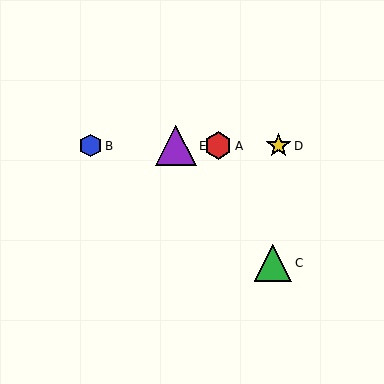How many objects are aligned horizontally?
4 objects (A, B, D, E) are aligned horizontally.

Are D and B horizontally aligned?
Yes, both are at y≈146.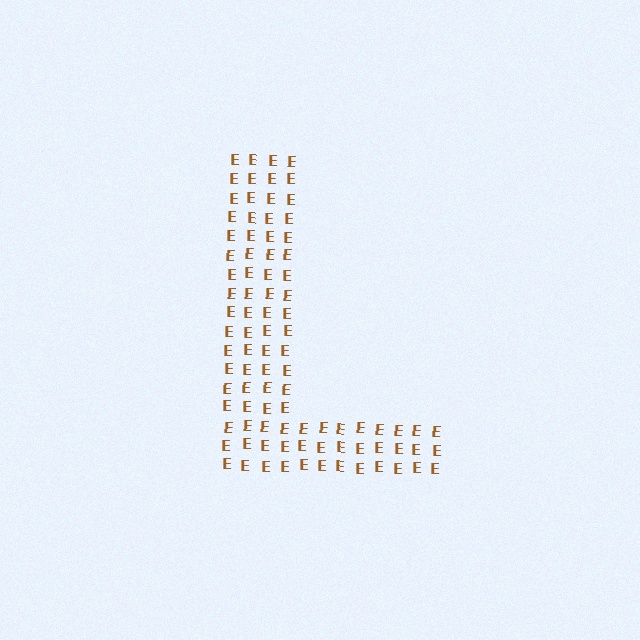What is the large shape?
The large shape is the letter L.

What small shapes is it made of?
It is made of small letter E's.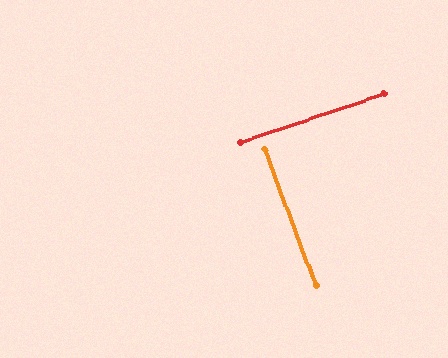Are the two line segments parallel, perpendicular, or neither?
Perpendicular — they meet at approximately 88°.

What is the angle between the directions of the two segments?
Approximately 88 degrees.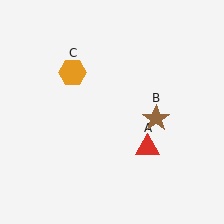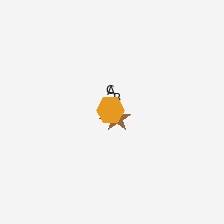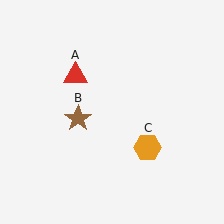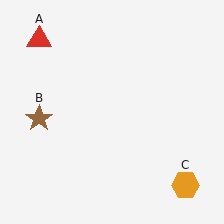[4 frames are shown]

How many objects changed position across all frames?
3 objects changed position: red triangle (object A), brown star (object B), orange hexagon (object C).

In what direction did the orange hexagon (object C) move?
The orange hexagon (object C) moved down and to the right.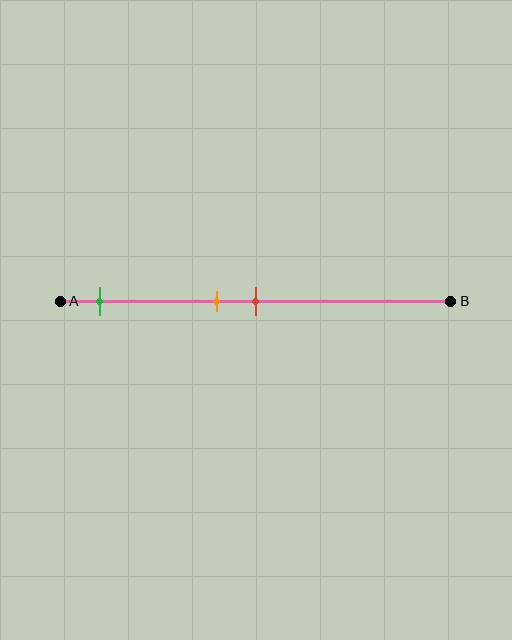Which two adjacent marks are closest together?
The orange and red marks are the closest adjacent pair.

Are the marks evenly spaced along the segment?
No, the marks are not evenly spaced.